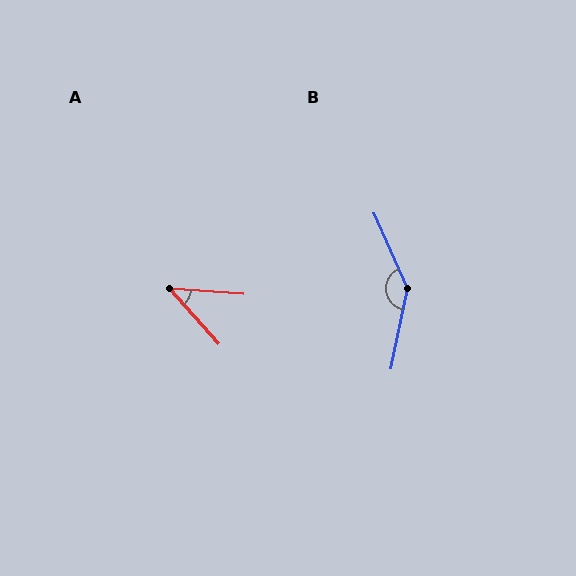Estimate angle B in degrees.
Approximately 145 degrees.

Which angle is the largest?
B, at approximately 145 degrees.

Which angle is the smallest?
A, at approximately 44 degrees.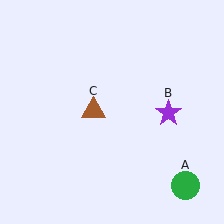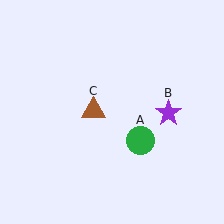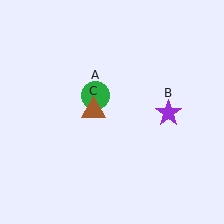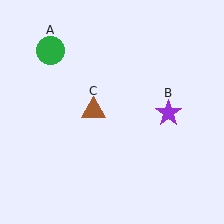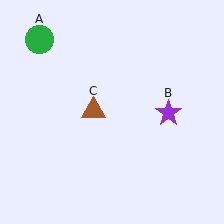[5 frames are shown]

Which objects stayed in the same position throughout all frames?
Purple star (object B) and brown triangle (object C) remained stationary.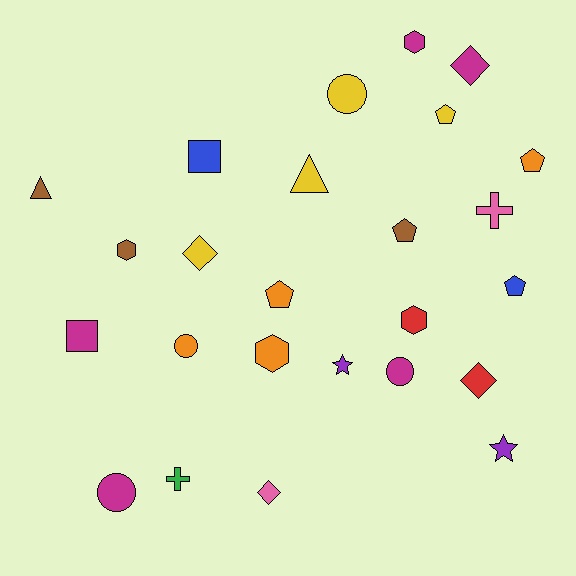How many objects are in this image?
There are 25 objects.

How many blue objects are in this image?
There are 2 blue objects.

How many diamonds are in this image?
There are 4 diamonds.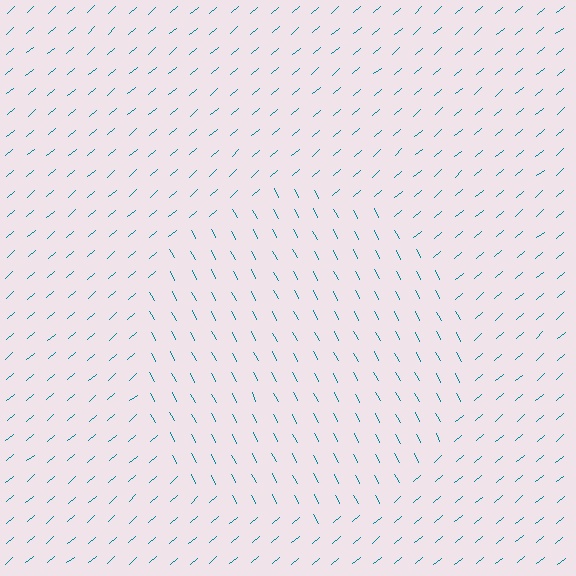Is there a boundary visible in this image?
Yes, there is a texture boundary formed by a change in line orientation.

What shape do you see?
I see a circle.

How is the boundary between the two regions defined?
The boundary is defined purely by a change in line orientation (approximately 77 degrees difference). All lines are the same color and thickness.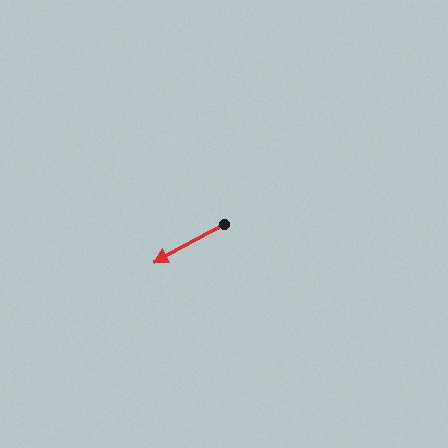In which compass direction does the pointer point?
Southwest.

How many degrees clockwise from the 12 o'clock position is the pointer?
Approximately 241 degrees.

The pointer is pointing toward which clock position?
Roughly 8 o'clock.